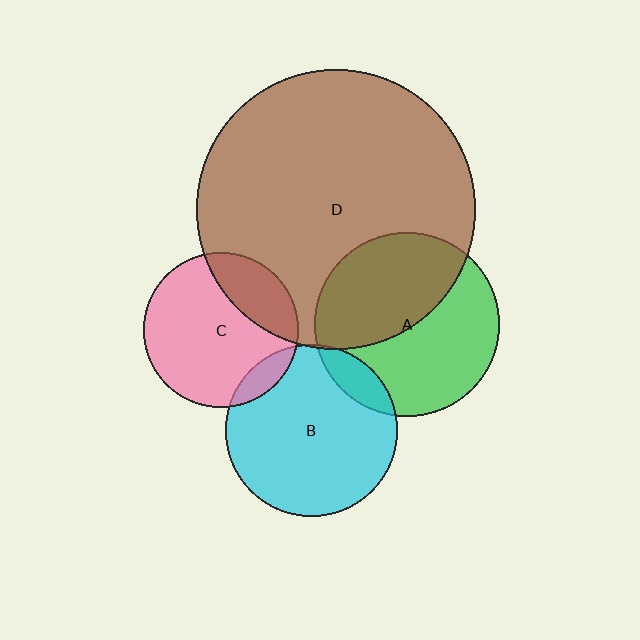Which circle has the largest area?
Circle D (brown).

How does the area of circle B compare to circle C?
Approximately 1.2 times.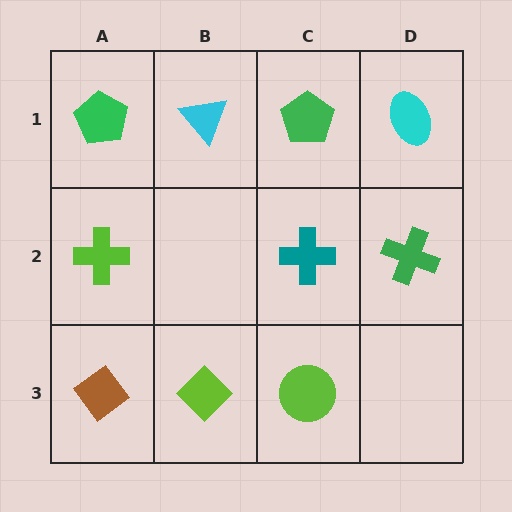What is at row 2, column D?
A green cross.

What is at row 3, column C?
A lime circle.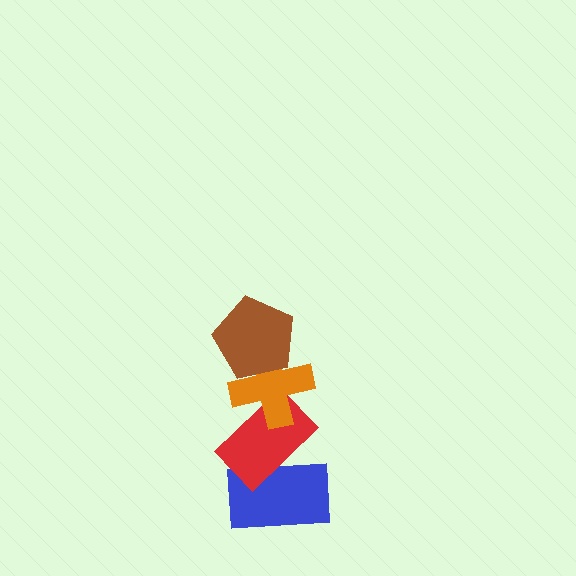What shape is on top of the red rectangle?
The orange cross is on top of the red rectangle.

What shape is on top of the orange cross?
The brown pentagon is on top of the orange cross.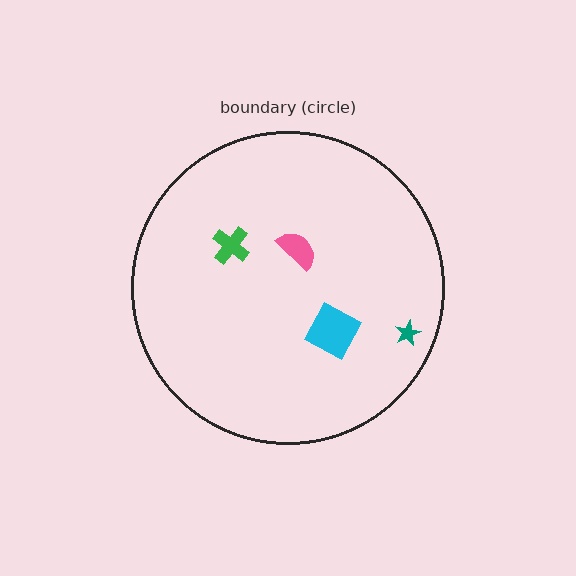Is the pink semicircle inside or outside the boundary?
Inside.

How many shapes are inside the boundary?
4 inside, 0 outside.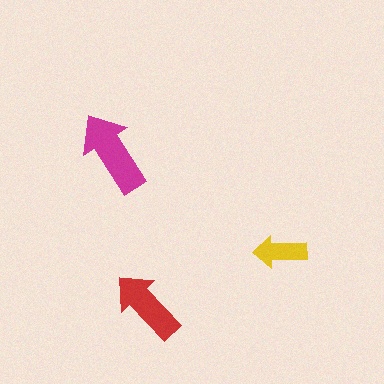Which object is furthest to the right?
The yellow arrow is rightmost.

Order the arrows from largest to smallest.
the magenta one, the red one, the yellow one.